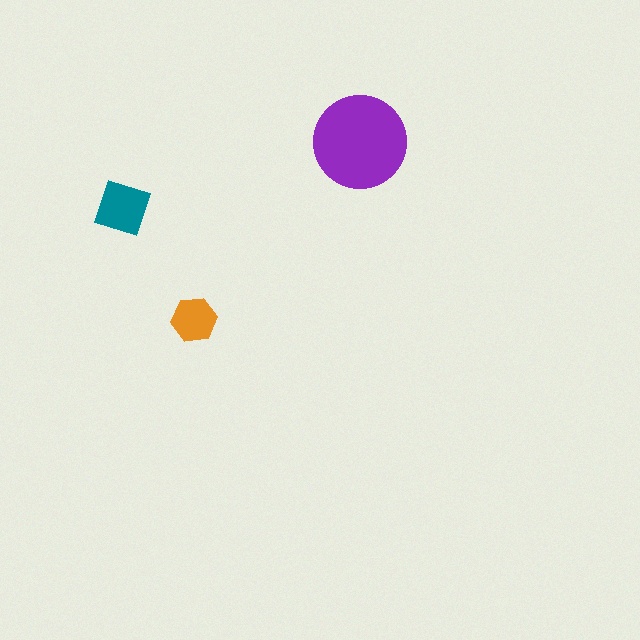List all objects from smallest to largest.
The orange hexagon, the teal square, the purple circle.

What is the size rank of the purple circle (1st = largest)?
1st.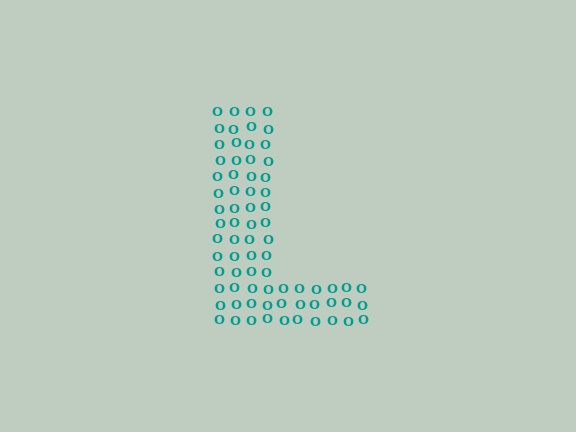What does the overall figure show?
The overall figure shows the letter L.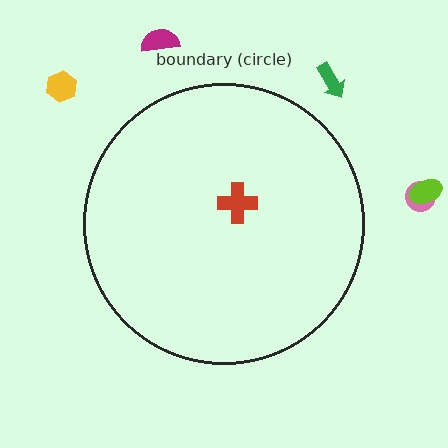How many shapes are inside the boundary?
1 inside, 5 outside.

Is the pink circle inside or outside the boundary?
Outside.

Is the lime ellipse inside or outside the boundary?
Outside.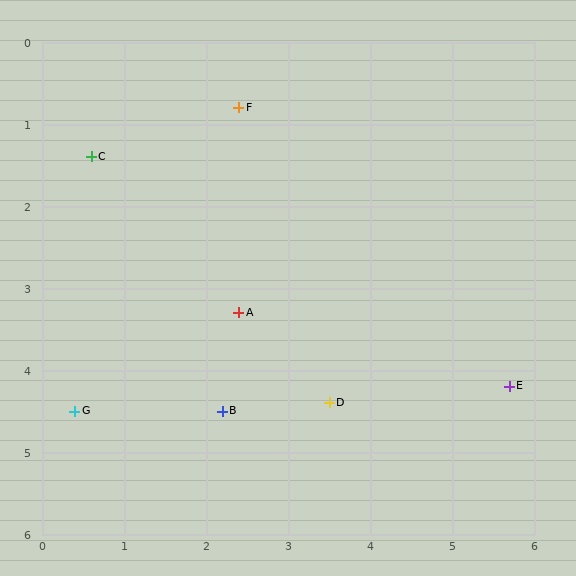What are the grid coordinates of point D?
Point D is at approximately (3.5, 4.4).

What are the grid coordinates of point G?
Point G is at approximately (0.4, 4.5).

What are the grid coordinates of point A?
Point A is at approximately (2.4, 3.3).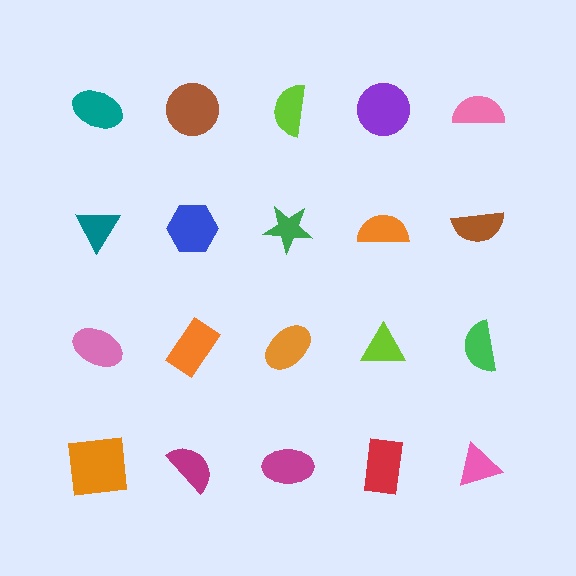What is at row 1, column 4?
A purple circle.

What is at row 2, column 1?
A teal triangle.